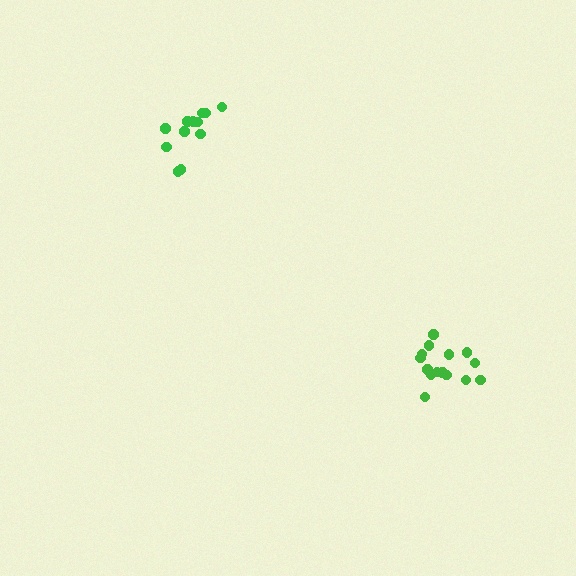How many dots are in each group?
Group 1: 15 dots, Group 2: 12 dots (27 total).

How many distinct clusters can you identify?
There are 2 distinct clusters.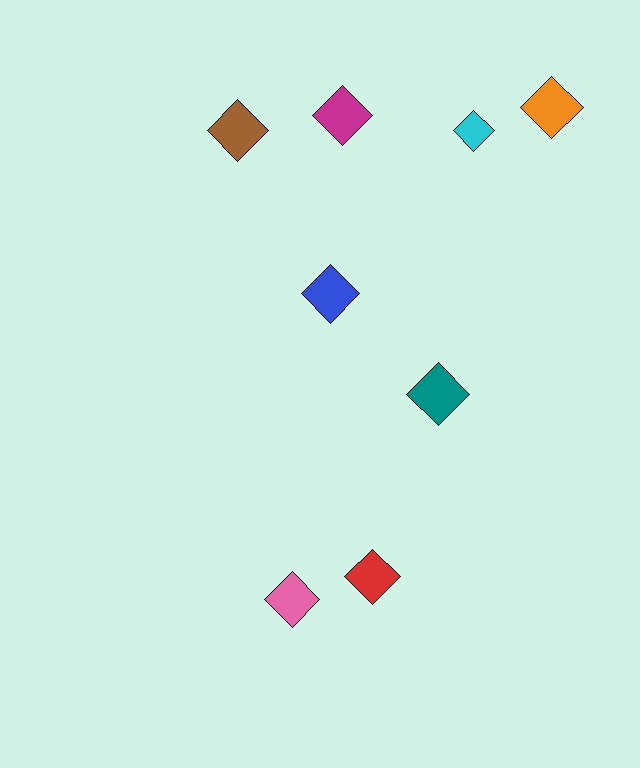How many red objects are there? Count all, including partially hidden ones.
There is 1 red object.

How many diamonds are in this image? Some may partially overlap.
There are 8 diamonds.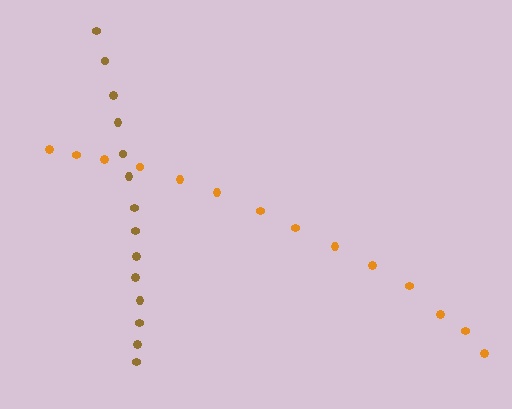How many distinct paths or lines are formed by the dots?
There are 2 distinct paths.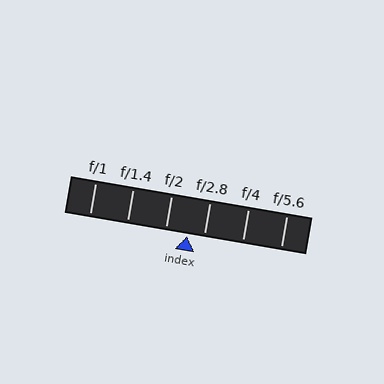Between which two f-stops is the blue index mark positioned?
The index mark is between f/2 and f/2.8.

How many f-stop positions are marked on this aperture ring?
There are 6 f-stop positions marked.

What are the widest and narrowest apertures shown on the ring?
The widest aperture shown is f/1 and the narrowest is f/5.6.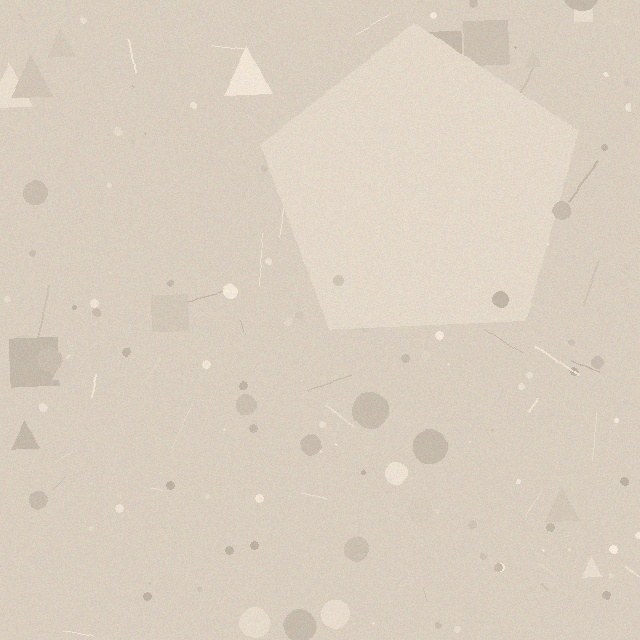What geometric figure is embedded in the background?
A pentagon is embedded in the background.